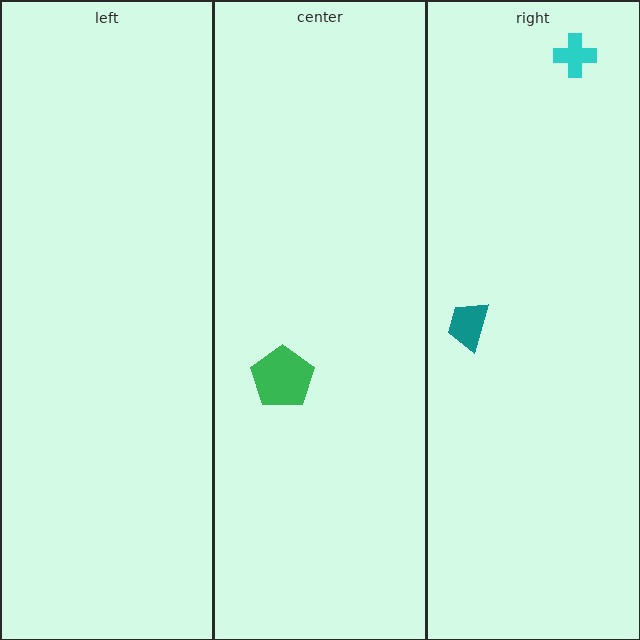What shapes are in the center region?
The green pentagon.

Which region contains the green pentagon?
The center region.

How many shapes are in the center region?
1.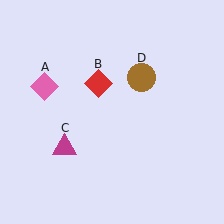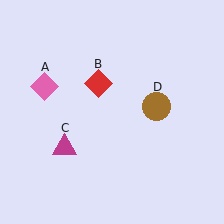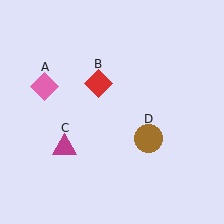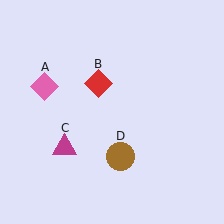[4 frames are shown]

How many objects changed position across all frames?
1 object changed position: brown circle (object D).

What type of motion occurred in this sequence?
The brown circle (object D) rotated clockwise around the center of the scene.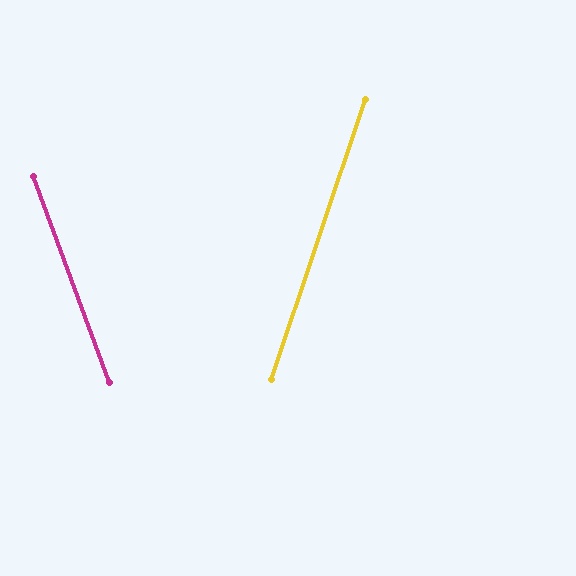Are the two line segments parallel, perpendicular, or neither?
Neither parallel nor perpendicular — they differ by about 39°.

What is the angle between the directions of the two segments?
Approximately 39 degrees.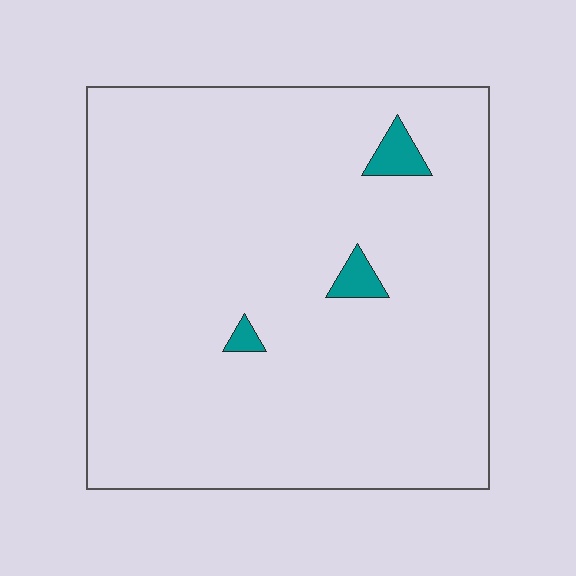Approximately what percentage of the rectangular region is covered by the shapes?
Approximately 5%.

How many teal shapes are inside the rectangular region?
3.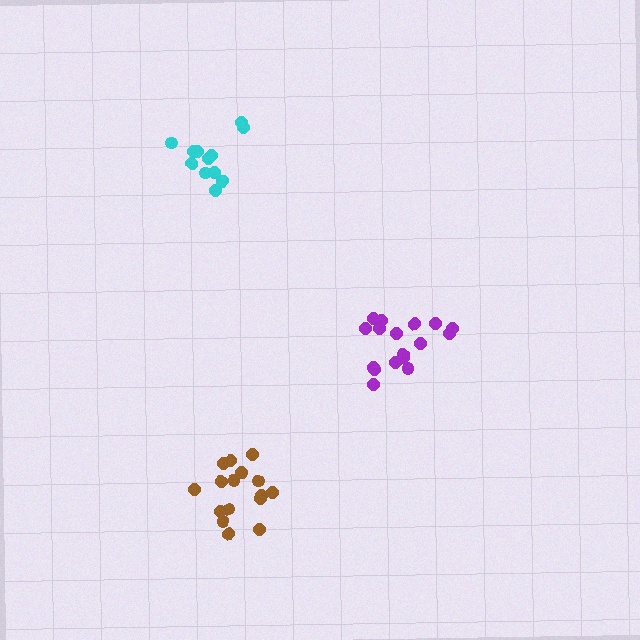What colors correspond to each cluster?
The clusters are colored: brown, purple, cyan.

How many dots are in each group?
Group 1: 16 dots, Group 2: 17 dots, Group 3: 12 dots (45 total).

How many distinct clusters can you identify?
There are 3 distinct clusters.